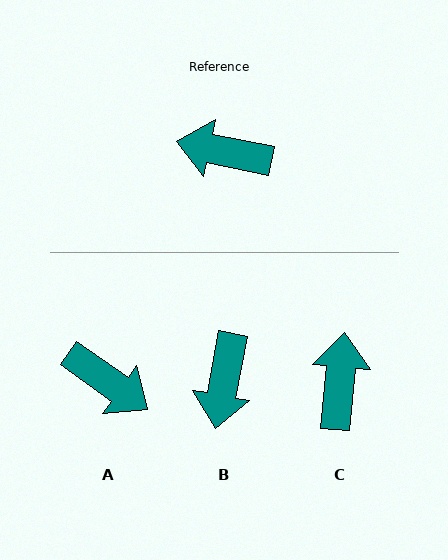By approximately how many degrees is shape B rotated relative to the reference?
Approximately 91 degrees counter-clockwise.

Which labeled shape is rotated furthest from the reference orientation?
A, about 156 degrees away.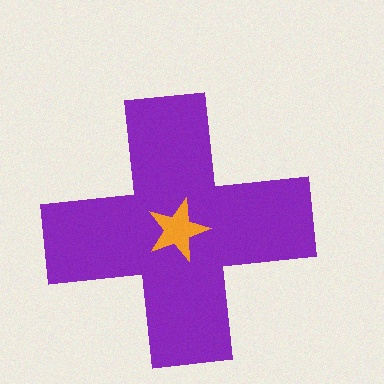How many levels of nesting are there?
2.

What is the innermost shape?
The orange star.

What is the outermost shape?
The purple cross.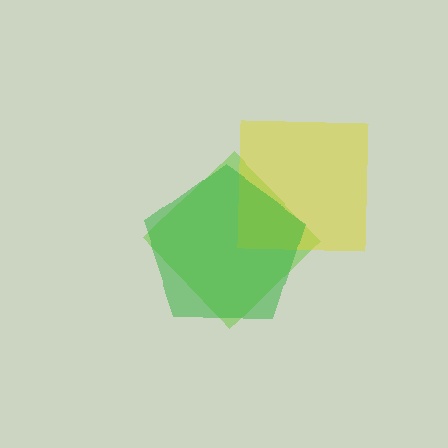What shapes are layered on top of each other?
The layered shapes are: a lime diamond, a yellow square, a green pentagon.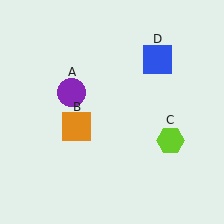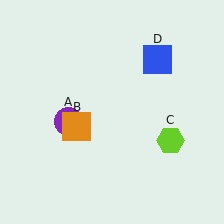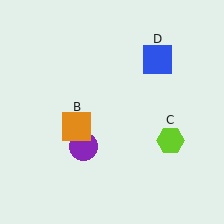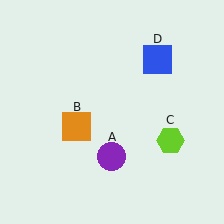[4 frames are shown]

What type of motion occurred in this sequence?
The purple circle (object A) rotated counterclockwise around the center of the scene.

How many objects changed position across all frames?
1 object changed position: purple circle (object A).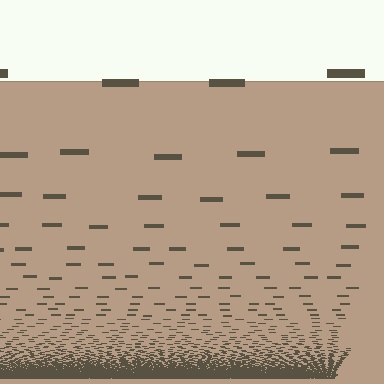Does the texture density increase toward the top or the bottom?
Density increases toward the bottom.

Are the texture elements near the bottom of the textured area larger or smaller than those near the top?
Smaller. The gradient is inverted — elements near the bottom are smaller and denser.